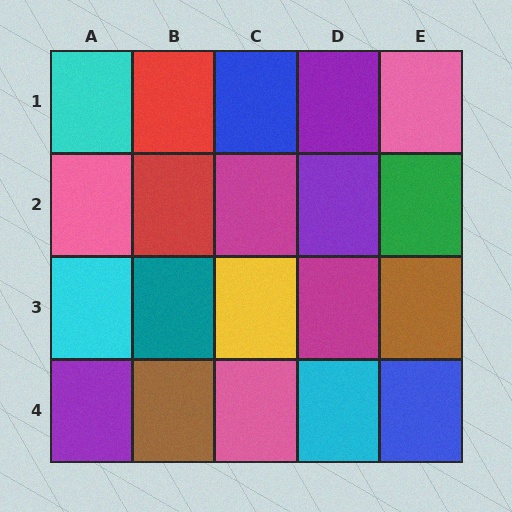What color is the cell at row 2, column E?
Green.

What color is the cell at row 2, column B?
Red.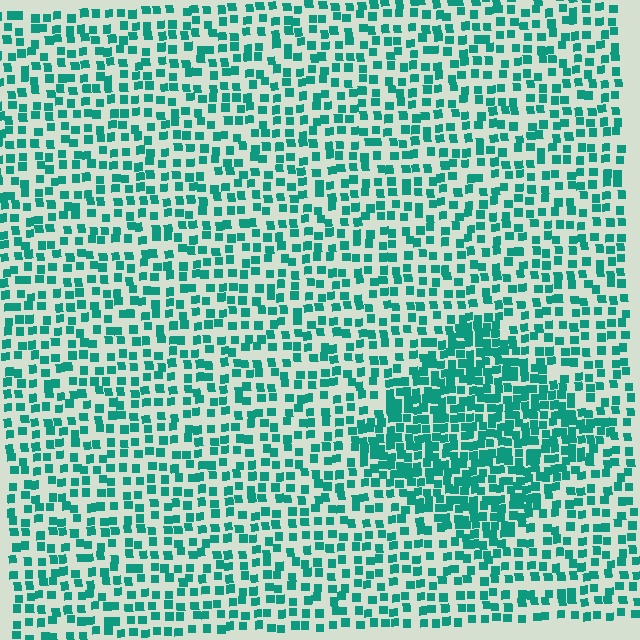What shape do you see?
I see a diamond.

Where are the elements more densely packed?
The elements are more densely packed inside the diamond boundary.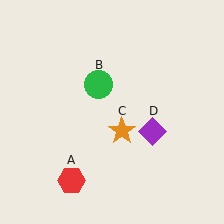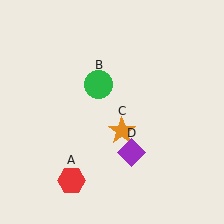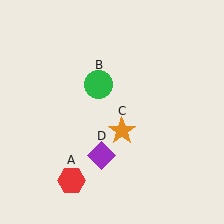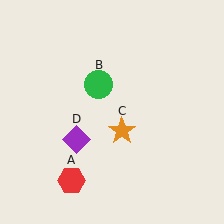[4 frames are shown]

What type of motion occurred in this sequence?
The purple diamond (object D) rotated clockwise around the center of the scene.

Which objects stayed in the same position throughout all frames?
Red hexagon (object A) and green circle (object B) and orange star (object C) remained stationary.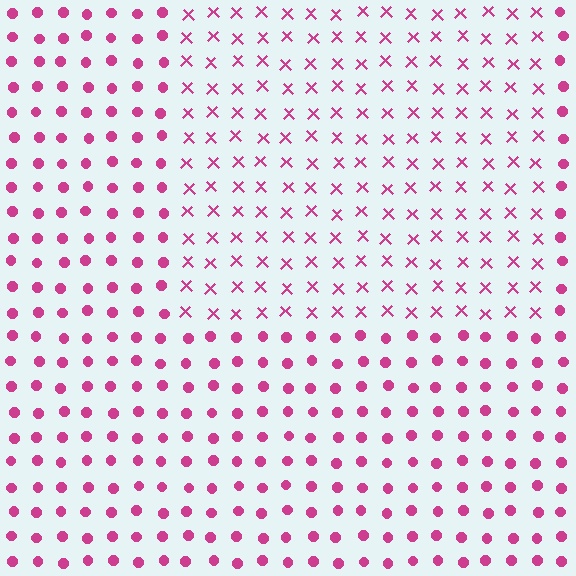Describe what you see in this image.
The image is filled with small magenta elements arranged in a uniform grid. A rectangle-shaped region contains X marks, while the surrounding area contains circles. The boundary is defined purely by the change in element shape.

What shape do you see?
I see a rectangle.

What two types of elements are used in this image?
The image uses X marks inside the rectangle region and circles outside it.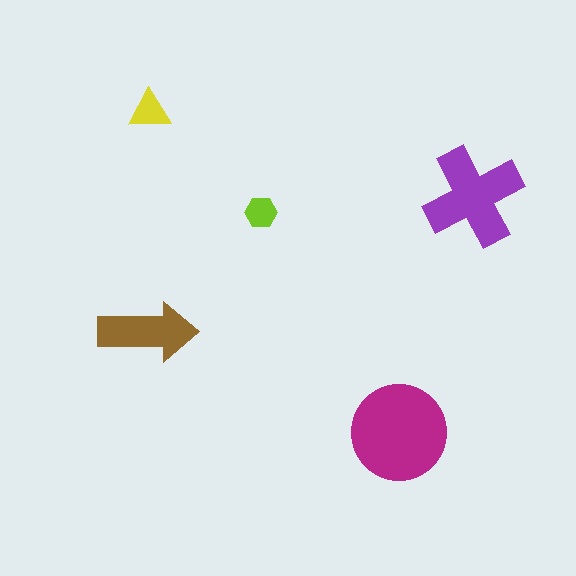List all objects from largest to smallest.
The magenta circle, the purple cross, the brown arrow, the yellow triangle, the lime hexagon.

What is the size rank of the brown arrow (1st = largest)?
3rd.